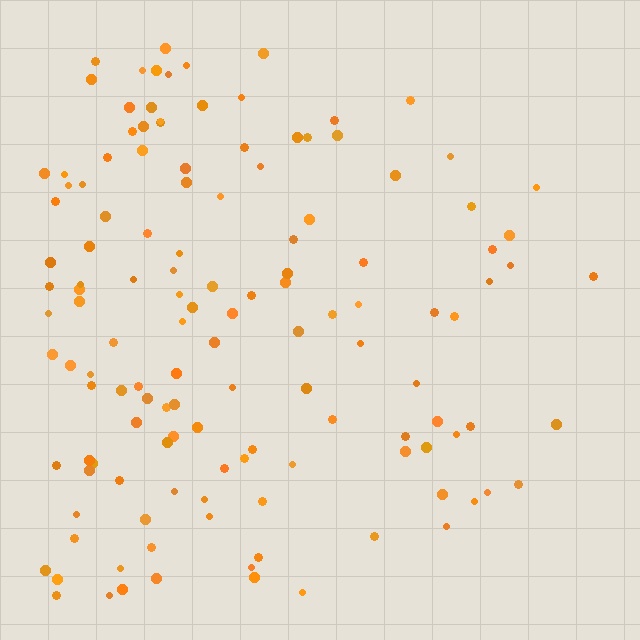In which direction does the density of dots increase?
From right to left, with the left side densest.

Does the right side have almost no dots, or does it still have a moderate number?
Still a moderate number, just noticeably fewer than the left.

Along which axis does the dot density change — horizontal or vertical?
Horizontal.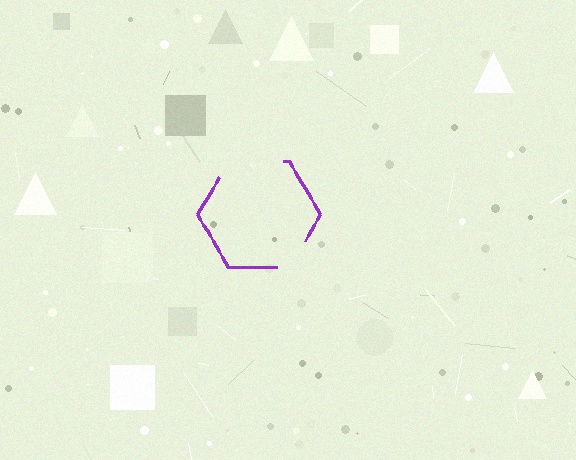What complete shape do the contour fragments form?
The contour fragments form a hexagon.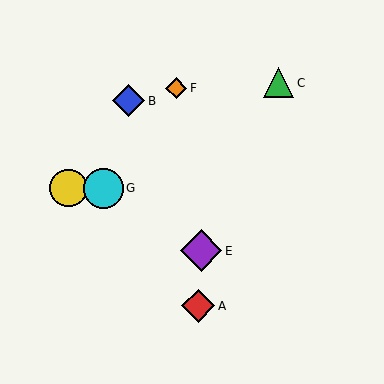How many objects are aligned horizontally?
2 objects (D, G) are aligned horizontally.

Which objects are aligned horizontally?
Objects D, G are aligned horizontally.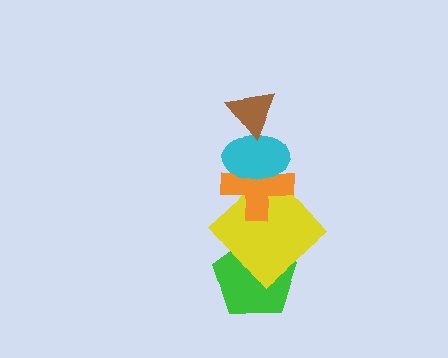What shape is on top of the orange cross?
The cyan ellipse is on top of the orange cross.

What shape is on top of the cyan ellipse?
The brown triangle is on top of the cyan ellipse.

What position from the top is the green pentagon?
The green pentagon is 5th from the top.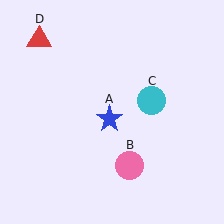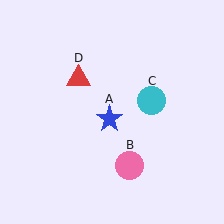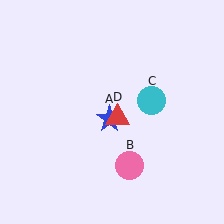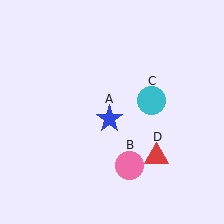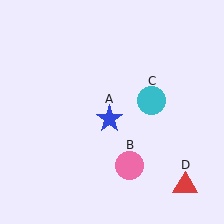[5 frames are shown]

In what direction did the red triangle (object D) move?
The red triangle (object D) moved down and to the right.